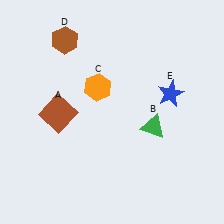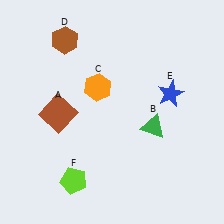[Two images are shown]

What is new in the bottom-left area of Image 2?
A lime pentagon (F) was added in the bottom-left area of Image 2.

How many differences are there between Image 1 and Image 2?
There is 1 difference between the two images.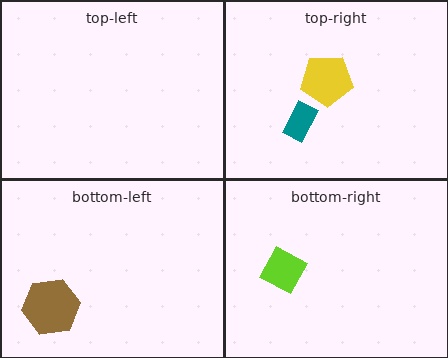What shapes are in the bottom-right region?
The lime diamond.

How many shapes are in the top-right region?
2.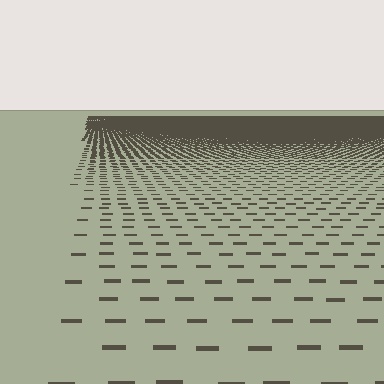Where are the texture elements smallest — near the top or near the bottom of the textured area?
Near the top.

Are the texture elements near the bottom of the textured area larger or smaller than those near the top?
Larger. Near the bottom, elements are closer to the viewer and appear at a bigger on-screen size.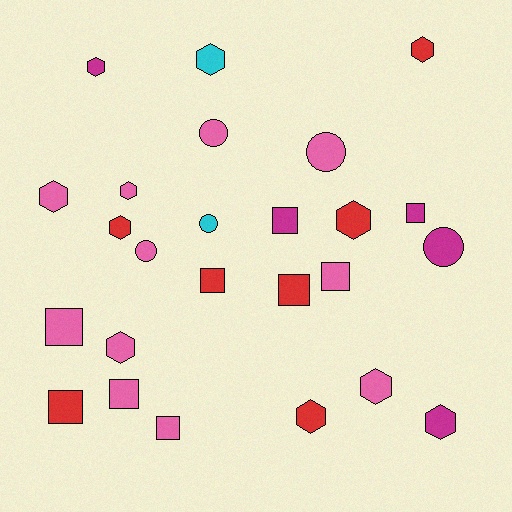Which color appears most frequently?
Pink, with 11 objects.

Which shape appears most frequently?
Hexagon, with 11 objects.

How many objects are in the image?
There are 25 objects.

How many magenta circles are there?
There is 1 magenta circle.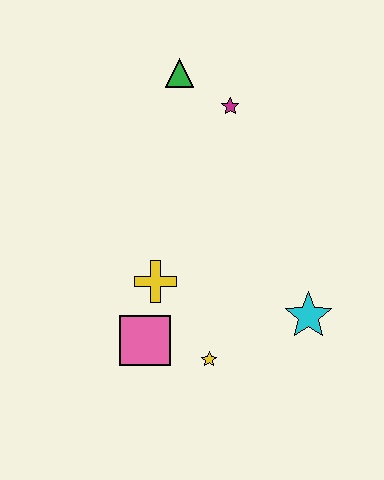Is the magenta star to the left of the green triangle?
No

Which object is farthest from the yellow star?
The green triangle is farthest from the yellow star.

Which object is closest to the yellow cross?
The pink square is closest to the yellow cross.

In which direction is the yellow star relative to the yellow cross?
The yellow star is below the yellow cross.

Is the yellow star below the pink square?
Yes